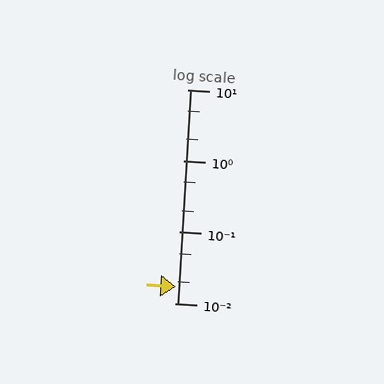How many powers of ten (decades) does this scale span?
The scale spans 3 decades, from 0.01 to 10.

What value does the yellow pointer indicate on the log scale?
The pointer indicates approximately 0.017.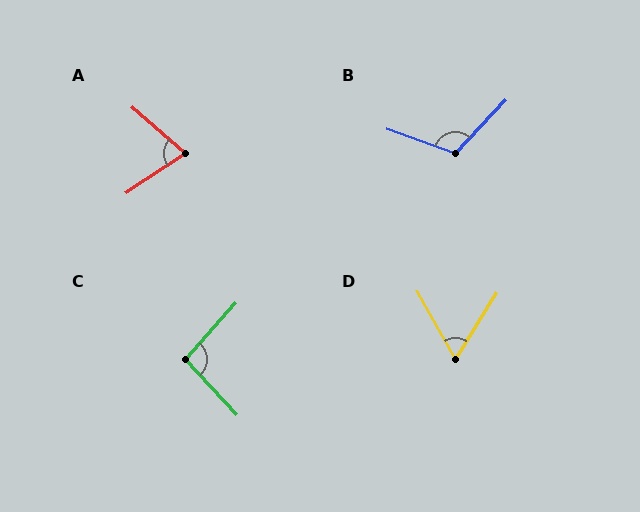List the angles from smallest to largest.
D (61°), A (74°), C (95°), B (114°).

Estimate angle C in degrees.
Approximately 95 degrees.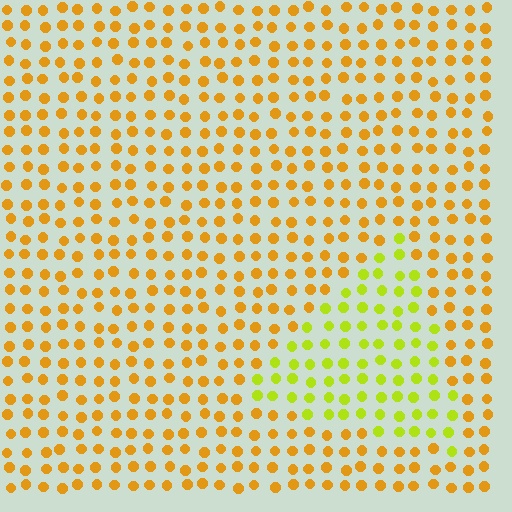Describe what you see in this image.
The image is filled with small orange elements in a uniform arrangement. A triangle-shaped region is visible where the elements are tinted to a slightly different hue, forming a subtle color boundary.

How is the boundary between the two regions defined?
The boundary is defined purely by a slight shift in hue (about 37 degrees). Spacing, size, and orientation are identical on both sides.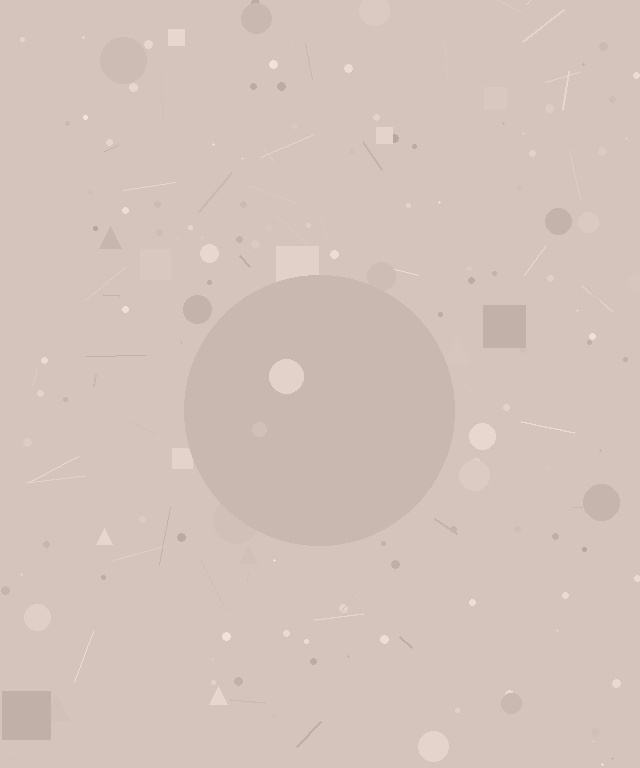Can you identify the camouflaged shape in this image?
The camouflaged shape is a circle.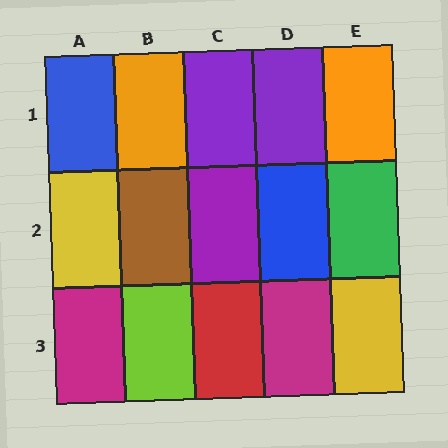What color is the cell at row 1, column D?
Purple.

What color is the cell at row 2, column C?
Purple.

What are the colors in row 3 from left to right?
Magenta, lime, red, magenta, yellow.